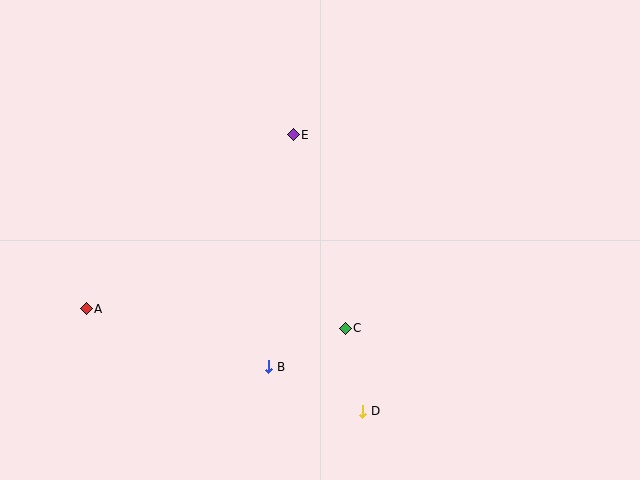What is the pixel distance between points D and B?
The distance between D and B is 104 pixels.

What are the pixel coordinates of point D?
Point D is at (363, 411).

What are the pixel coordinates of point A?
Point A is at (86, 309).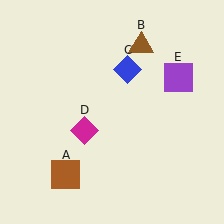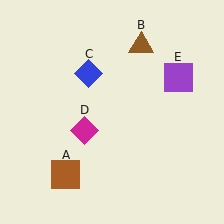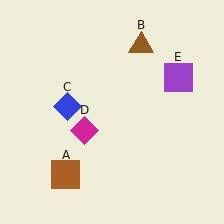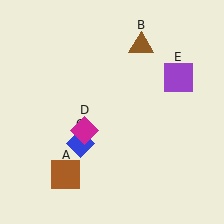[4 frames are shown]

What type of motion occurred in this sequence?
The blue diamond (object C) rotated counterclockwise around the center of the scene.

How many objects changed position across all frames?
1 object changed position: blue diamond (object C).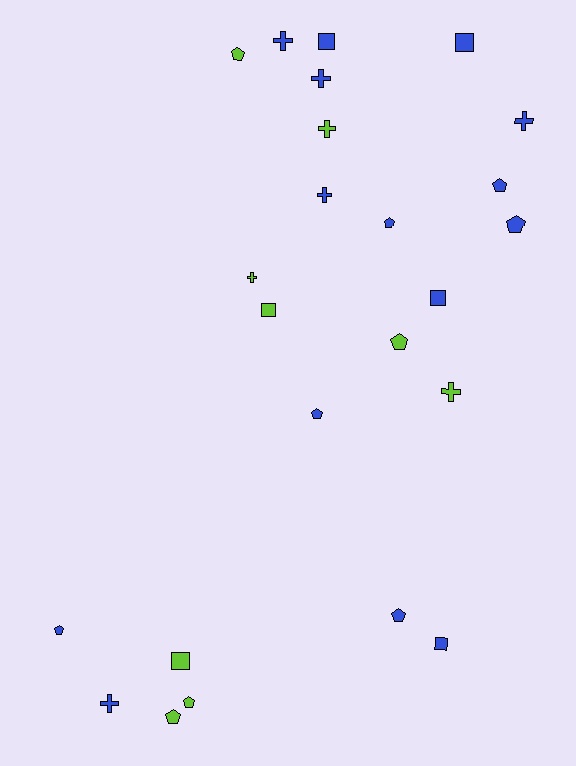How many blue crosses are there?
There are 5 blue crosses.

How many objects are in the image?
There are 24 objects.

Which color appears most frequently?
Blue, with 15 objects.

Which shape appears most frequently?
Pentagon, with 10 objects.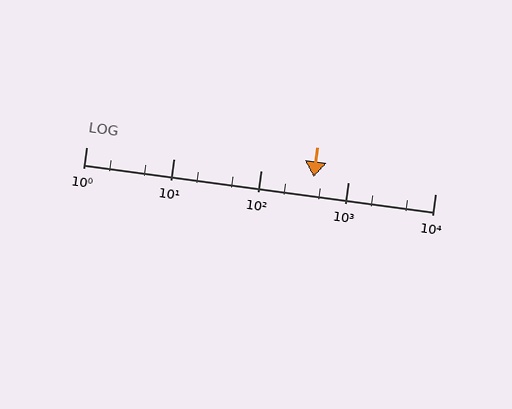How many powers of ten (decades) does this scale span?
The scale spans 4 decades, from 1 to 10000.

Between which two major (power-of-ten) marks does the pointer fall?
The pointer is between 100 and 1000.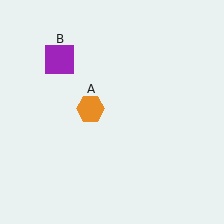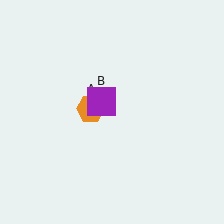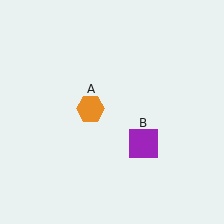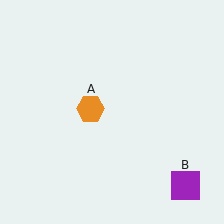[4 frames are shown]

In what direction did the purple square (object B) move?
The purple square (object B) moved down and to the right.